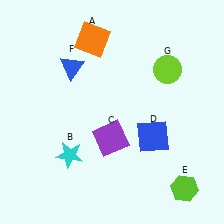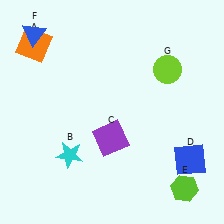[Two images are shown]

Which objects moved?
The objects that moved are: the orange square (A), the blue square (D), the blue triangle (F).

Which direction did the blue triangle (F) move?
The blue triangle (F) moved left.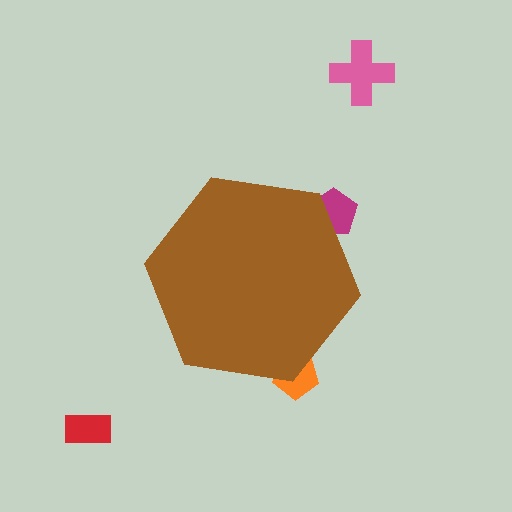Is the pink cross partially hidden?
No, the pink cross is fully visible.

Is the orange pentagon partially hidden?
Yes, the orange pentagon is partially hidden behind the brown hexagon.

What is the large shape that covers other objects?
A brown hexagon.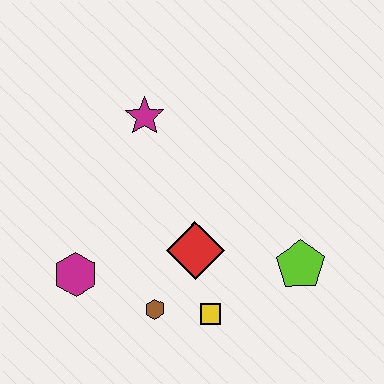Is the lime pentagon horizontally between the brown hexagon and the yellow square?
No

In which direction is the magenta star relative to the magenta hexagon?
The magenta star is above the magenta hexagon.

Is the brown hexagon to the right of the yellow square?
No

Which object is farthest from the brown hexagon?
The magenta star is farthest from the brown hexagon.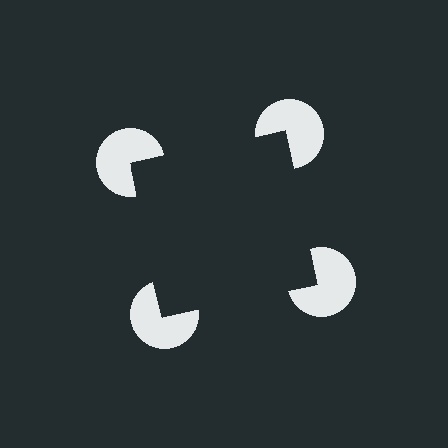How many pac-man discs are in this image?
There are 4 — one at each vertex of the illusory square.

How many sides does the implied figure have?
4 sides.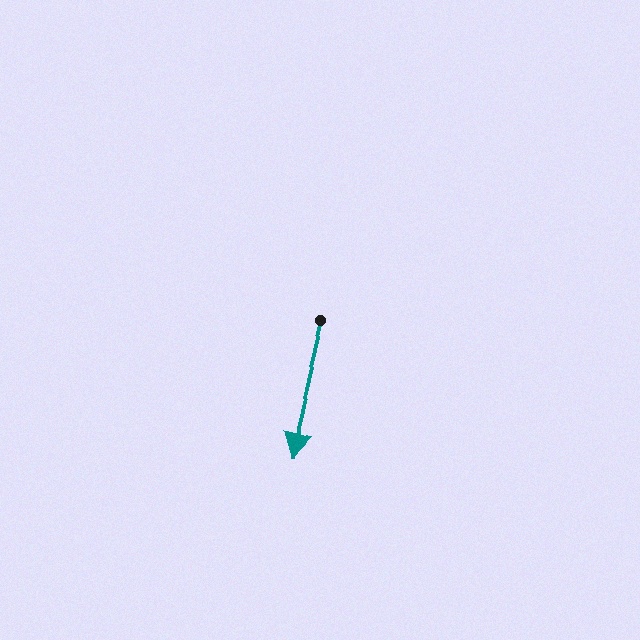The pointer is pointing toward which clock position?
Roughly 6 o'clock.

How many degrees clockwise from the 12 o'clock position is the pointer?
Approximately 193 degrees.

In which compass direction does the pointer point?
South.